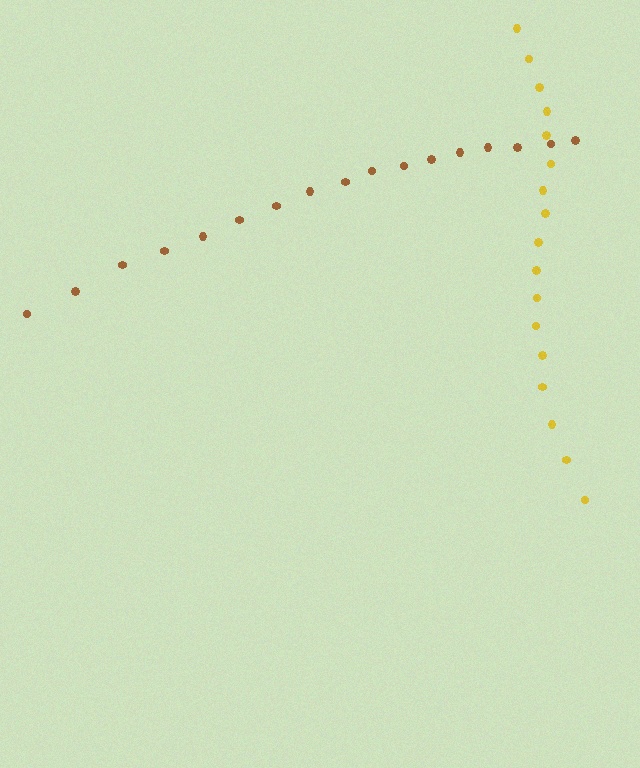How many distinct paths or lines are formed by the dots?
There are 2 distinct paths.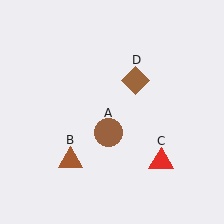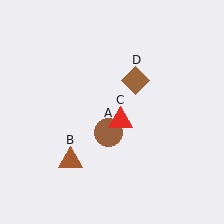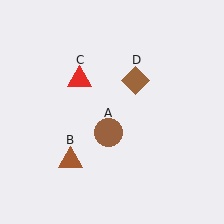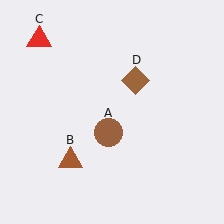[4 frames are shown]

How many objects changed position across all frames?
1 object changed position: red triangle (object C).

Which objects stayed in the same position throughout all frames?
Brown circle (object A) and brown triangle (object B) and brown diamond (object D) remained stationary.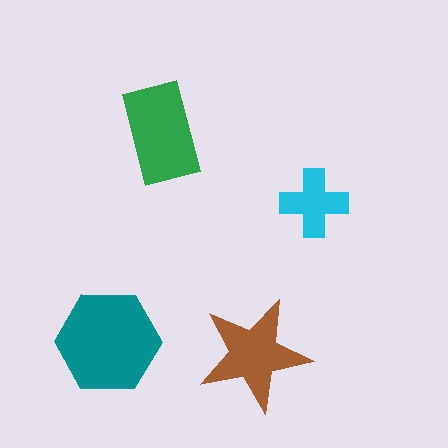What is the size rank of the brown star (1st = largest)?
3rd.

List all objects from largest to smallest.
The teal hexagon, the green rectangle, the brown star, the cyan cross.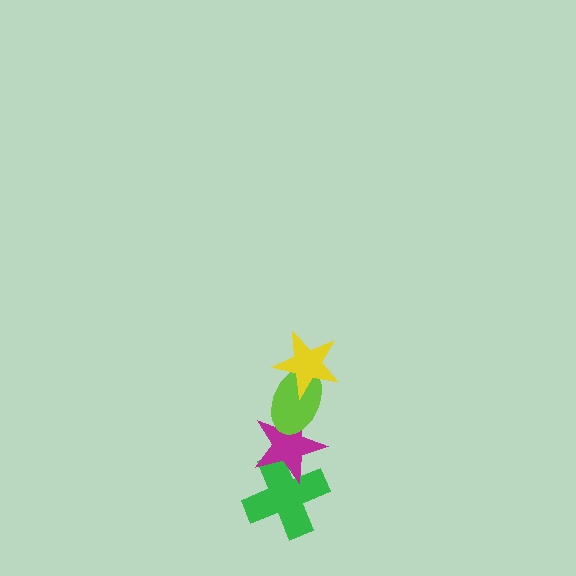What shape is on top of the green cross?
The magenta star is on top of the green cross.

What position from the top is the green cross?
The green cross is 4th from the top.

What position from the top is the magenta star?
The magenta star is 3rd from the top.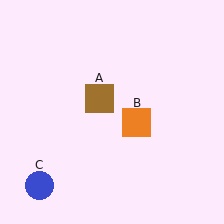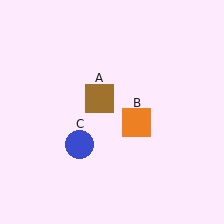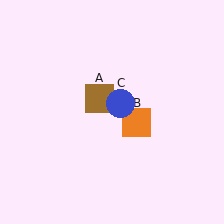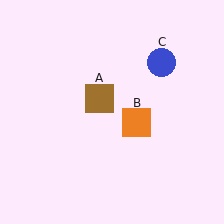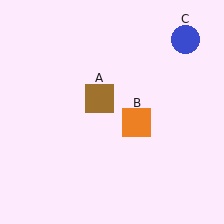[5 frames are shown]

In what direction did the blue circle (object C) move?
The blue circle (object C) moved up and to the right.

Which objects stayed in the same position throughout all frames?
Brown square (object A) and orange square (object B) remained stationary.